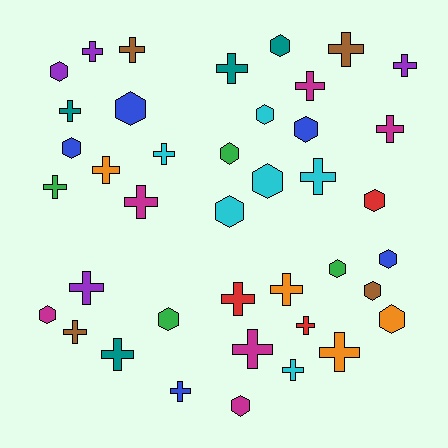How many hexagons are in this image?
There are 17 hexagons.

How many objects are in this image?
There are 40 objects.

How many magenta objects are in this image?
There are 6 magenta objects.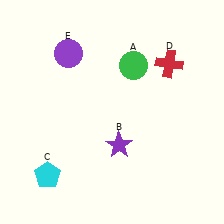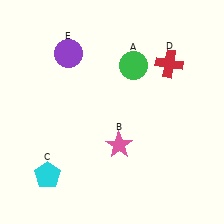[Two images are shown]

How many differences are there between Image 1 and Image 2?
There is 1 difference between the two images.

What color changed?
The star (B) changed from purple in Image 1 to pink in Image 2.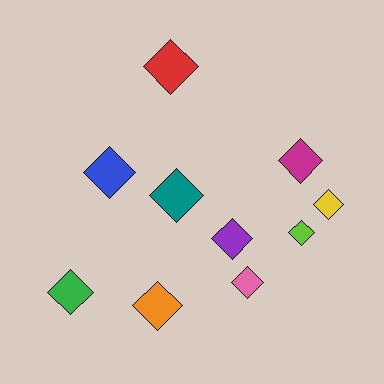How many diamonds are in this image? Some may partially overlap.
There are 10 diamonds.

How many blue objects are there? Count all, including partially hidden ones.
There is 1 blue object.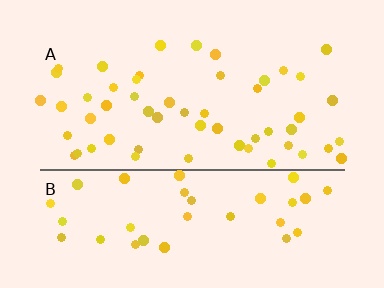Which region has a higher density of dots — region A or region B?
A (the top).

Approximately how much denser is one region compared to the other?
Approximately 1.3× — region A over region B.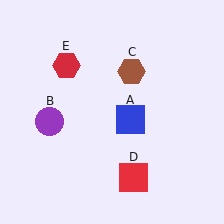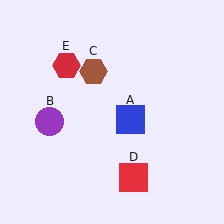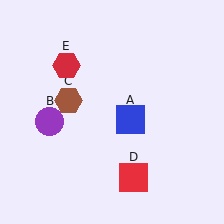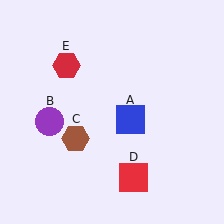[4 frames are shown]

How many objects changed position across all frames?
1 object changed position: brown hexagon (object C).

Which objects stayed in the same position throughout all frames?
Blue square (object A) and purple circle (object B) and red square (object D) and red hexagon (object E) remained stationary.